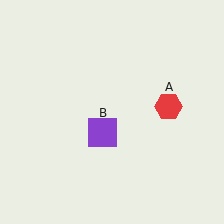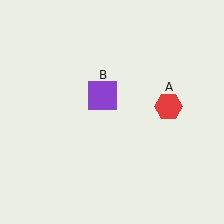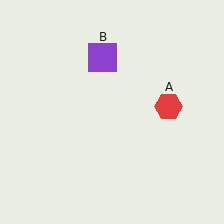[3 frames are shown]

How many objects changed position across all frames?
1 object changed position: purple square (object B).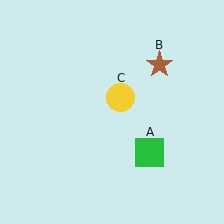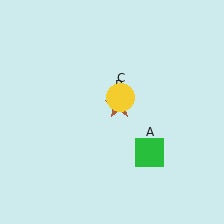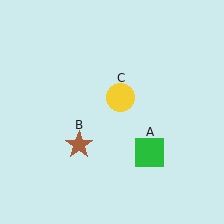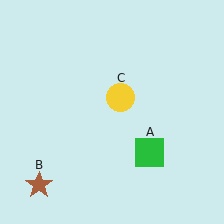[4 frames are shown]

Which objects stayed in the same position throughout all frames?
Green square (object A) and yellow circle (object C) remained stationary.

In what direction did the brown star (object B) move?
The brown star (object B) moved down and to the left.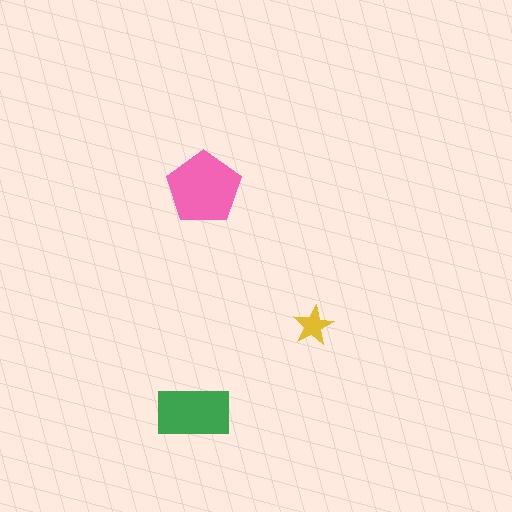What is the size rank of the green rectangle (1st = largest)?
2nd.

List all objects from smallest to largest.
The yellow star, the green rectangle, the pink pentagon.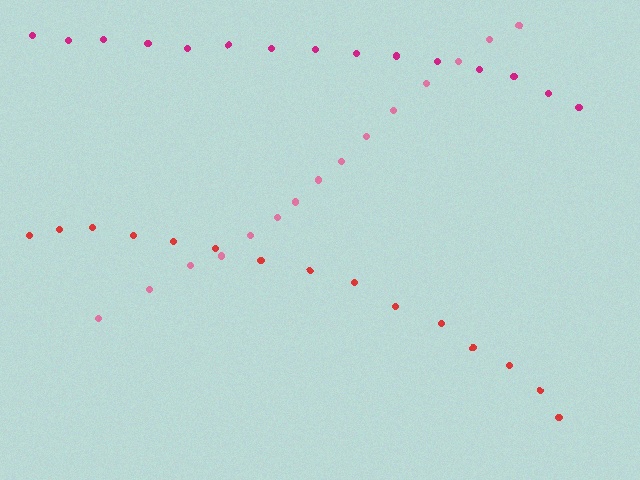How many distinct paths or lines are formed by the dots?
There are 3 distinct paths.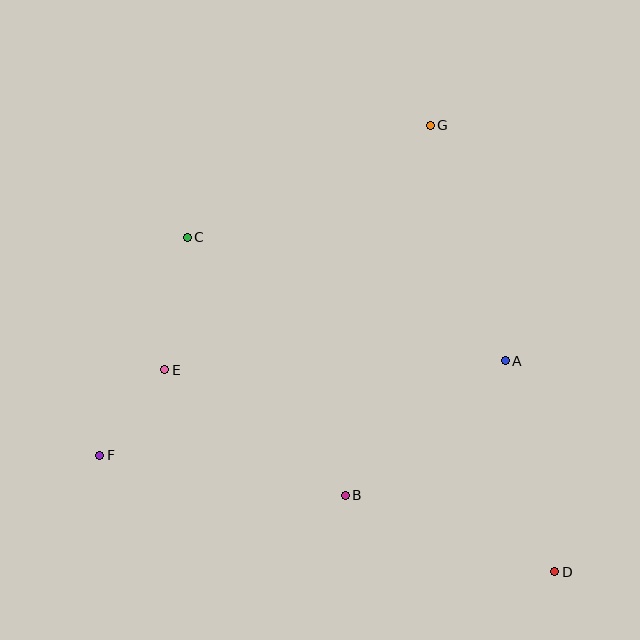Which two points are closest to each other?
Points E and F are closest to each other.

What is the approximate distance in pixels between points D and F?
The distance between D and F is approximately 470 pixels.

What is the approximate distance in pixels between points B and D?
The distance between B and D is approximately 223 pixels.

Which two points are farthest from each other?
Points C and D are farthest from each other.